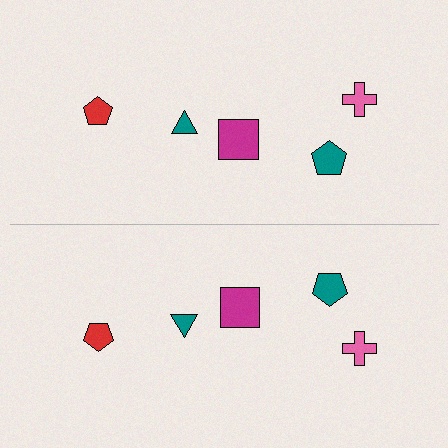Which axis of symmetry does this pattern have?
The pattern has a horizontal axis of symmetry running through the center of the image.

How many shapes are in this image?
There are 10 shapes in this image.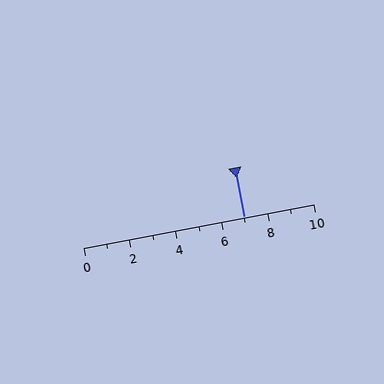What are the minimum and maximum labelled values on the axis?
The axis runs from 0 to 10.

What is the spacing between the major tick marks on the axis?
The major ticks are spaced 2 apart.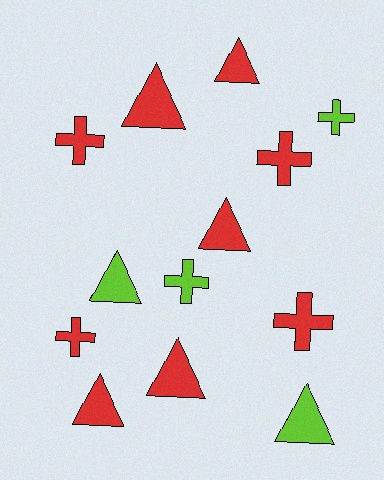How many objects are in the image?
There are 13 objects.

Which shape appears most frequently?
Triangle, with 7 objects.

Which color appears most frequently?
Red, with 9 objects.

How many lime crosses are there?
There are 2 lime crosses.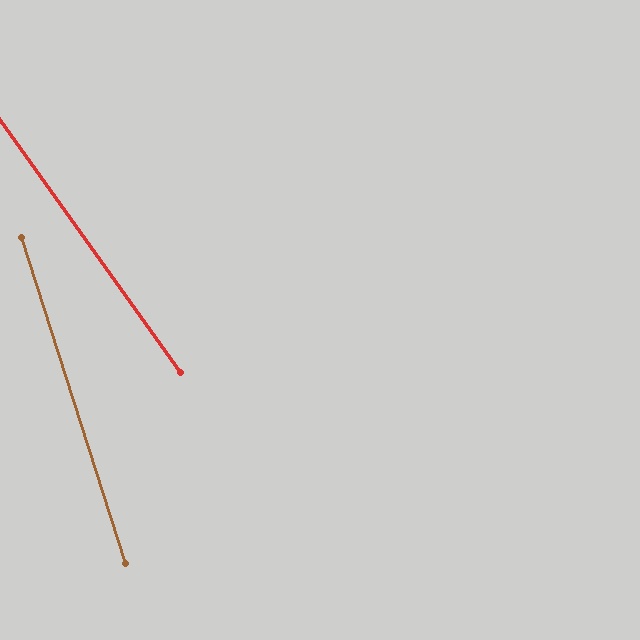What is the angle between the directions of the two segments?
Approximately 18 degrees.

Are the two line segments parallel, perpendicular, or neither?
Neither parallel nor perpendicular — they differ by about 18°.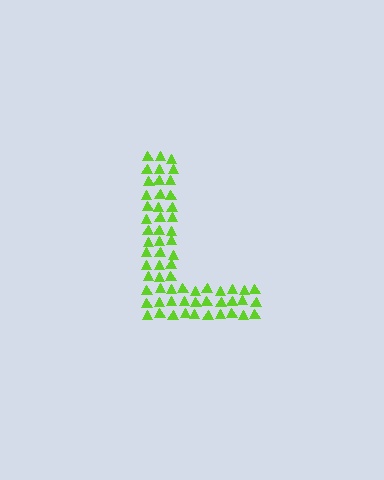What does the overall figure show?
The overall figure shows the letter L.